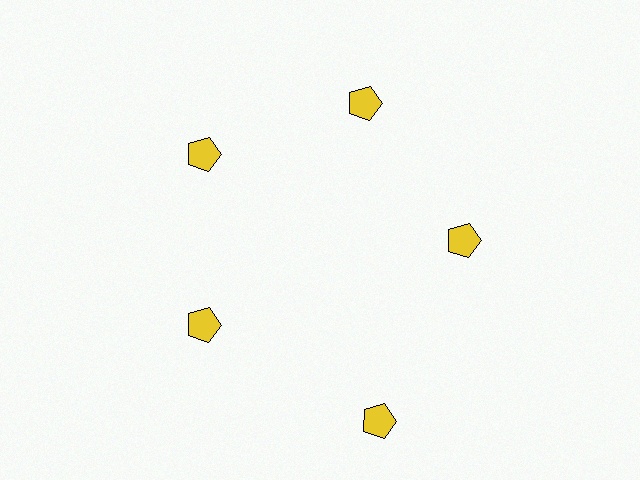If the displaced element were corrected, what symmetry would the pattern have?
It would have 5-fold rotational symmetry — the pattern would map onto itself every 72 degrees.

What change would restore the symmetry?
The symmetry would be restored by moving it inward, back onto the ring so that all 5 pentagons sit at equal angles and equal distance from the center.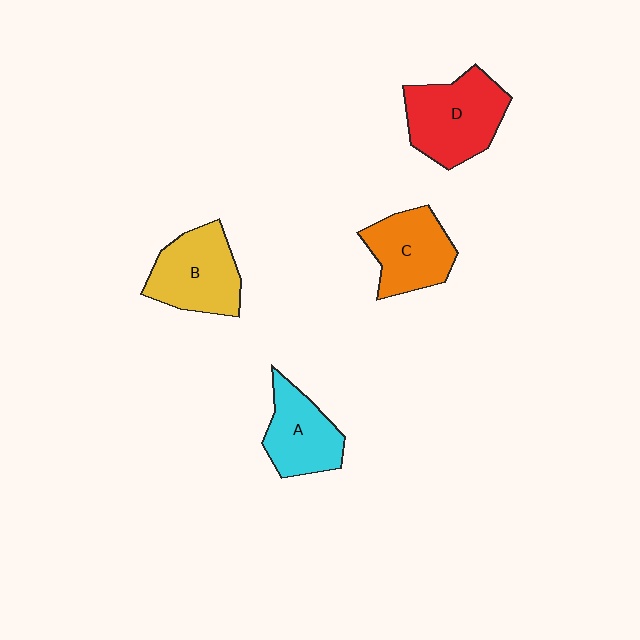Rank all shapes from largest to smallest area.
From largest to smallest: D (red), B (yellow), C (orange), A (cyan).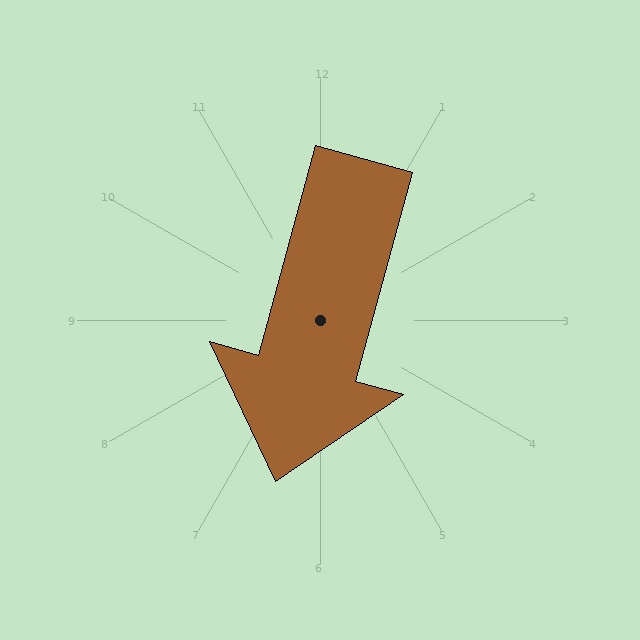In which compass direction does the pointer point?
South.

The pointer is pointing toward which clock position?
Roughly 7 o'clock.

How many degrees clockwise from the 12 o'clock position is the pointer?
Approximately 195 degrees.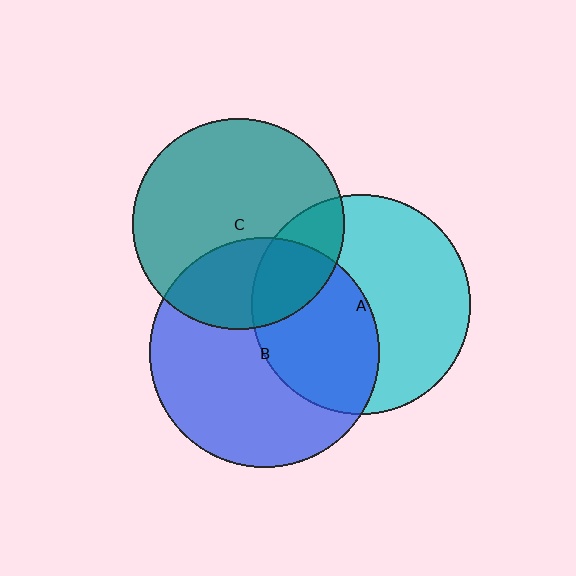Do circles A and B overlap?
Yes.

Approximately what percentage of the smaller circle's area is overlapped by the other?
Approximately 45%.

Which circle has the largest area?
Circle B (blue).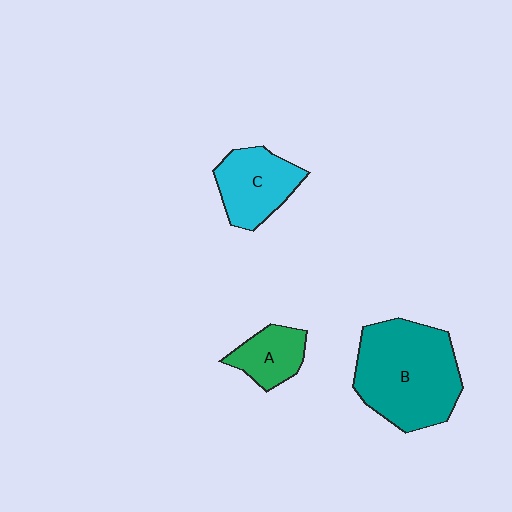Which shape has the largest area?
Shape B (teal).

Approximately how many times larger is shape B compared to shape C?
Approximately 1.9 times.